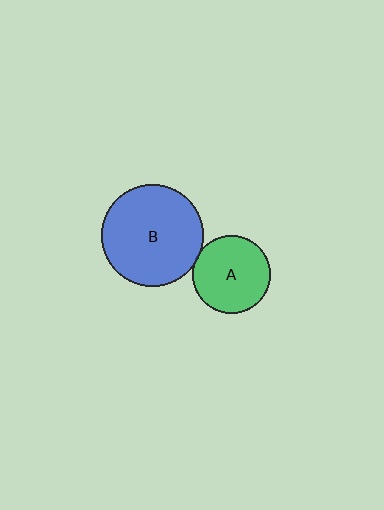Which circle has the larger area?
Circle B (blue).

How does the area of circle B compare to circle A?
Approximately 1.7 times.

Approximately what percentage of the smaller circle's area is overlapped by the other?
Approximately 5%.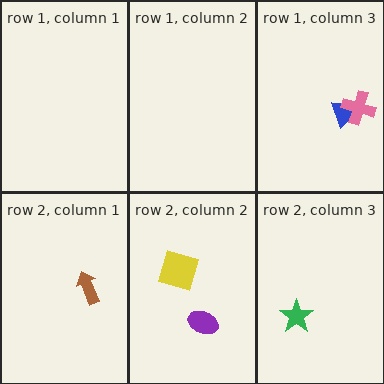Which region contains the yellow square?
The row 2, column 2 region.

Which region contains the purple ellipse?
The row 2, column 2 region.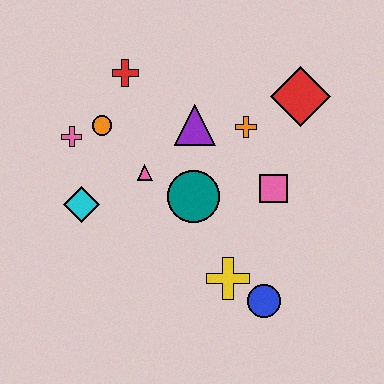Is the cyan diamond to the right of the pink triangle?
No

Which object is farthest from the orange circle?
The blue circle is farthest from the orange circle.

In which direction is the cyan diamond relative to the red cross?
The cyan diamond is below the red cross.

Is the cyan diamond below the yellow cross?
No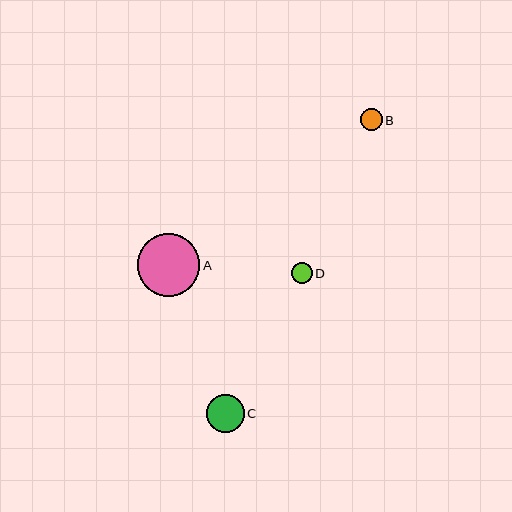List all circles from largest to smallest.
From largest to smallest: A, C, B, D.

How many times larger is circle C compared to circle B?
Circle C is approximately 1.7 times the size of circle B.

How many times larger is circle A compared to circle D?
Circle A is approximately 2.9 times the size of circle D.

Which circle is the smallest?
Circle D is the smallest with a size of approximately 21 pixels.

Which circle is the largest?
Circle A is the largest with a size of approximately 62 pixels.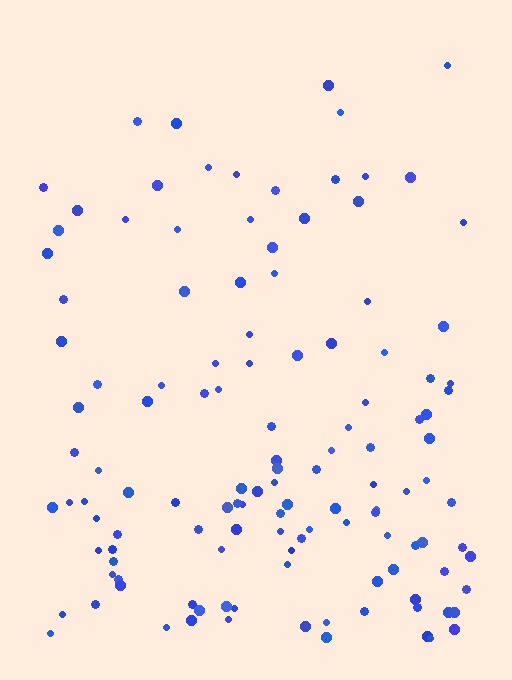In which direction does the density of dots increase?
From top to bottom, with the bottom side densest.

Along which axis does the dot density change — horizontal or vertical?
Vertical.